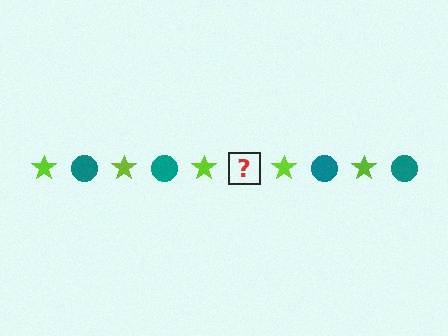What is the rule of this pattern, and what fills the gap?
The rule is that the pattern alternates between lime star and teal circle. The gap should be filled with a teal circle.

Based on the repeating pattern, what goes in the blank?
The blank should be a teal circle.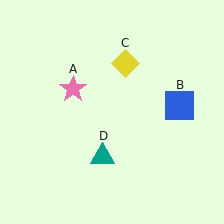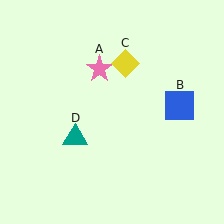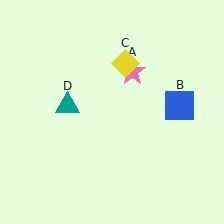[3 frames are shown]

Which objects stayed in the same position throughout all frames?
Blue square (object B) and yellow diamond (object C) remained stationary.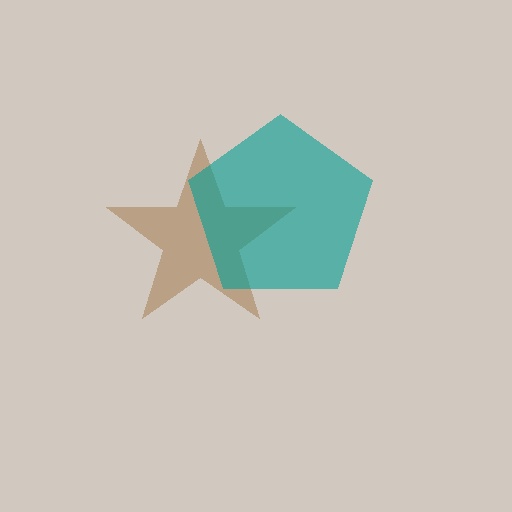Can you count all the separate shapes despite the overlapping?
Yes, there are 2 separate shapes.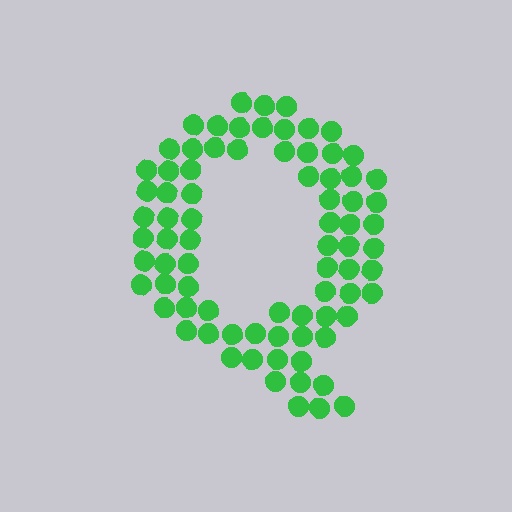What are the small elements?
The small elements are circles.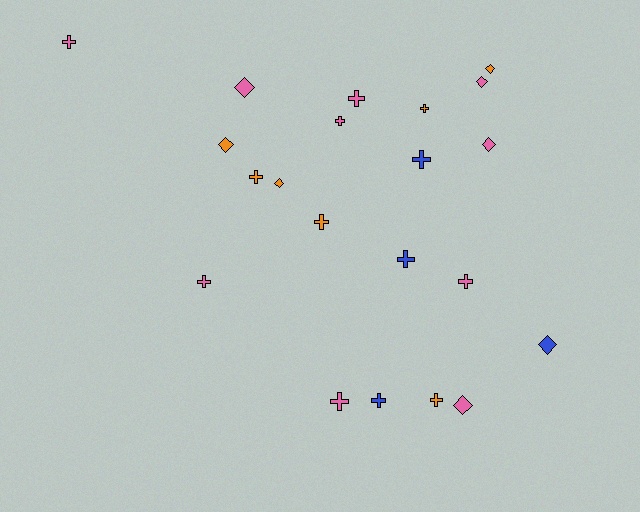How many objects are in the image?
There are 21 objects.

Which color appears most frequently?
Pink, with 10 objects.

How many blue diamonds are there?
There is 1 blue diamond.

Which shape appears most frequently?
Cross, with 13 objects.